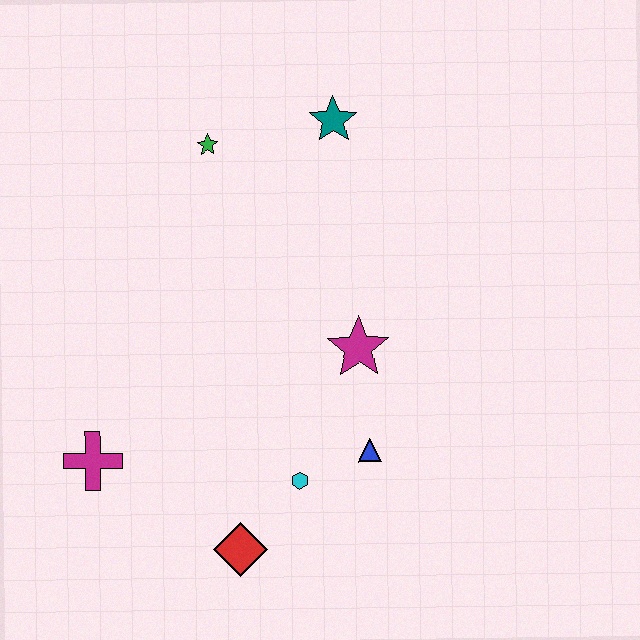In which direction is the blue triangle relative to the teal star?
The blue triangle is below the teal star.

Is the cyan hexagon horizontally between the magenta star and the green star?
Yes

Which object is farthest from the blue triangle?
The green star is farthest from the blue triangle.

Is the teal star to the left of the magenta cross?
No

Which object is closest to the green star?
The teal star is closest to the green star.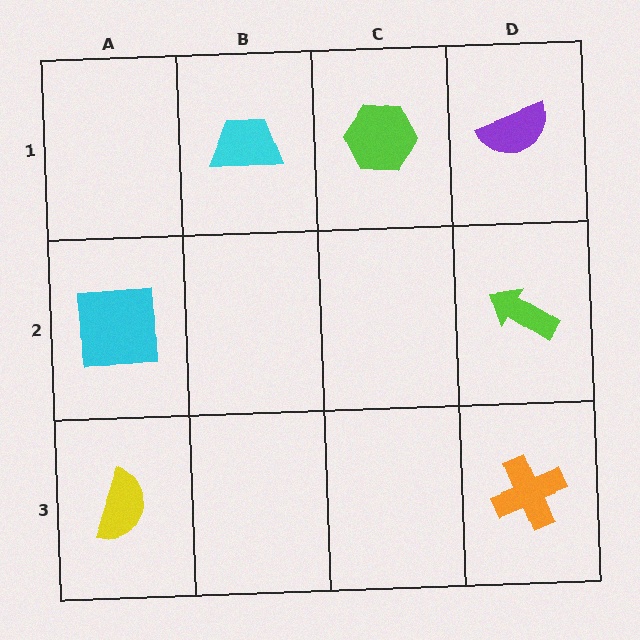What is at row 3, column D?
An orange cross.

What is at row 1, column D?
A purple semicircle.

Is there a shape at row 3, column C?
No, that cell is empty.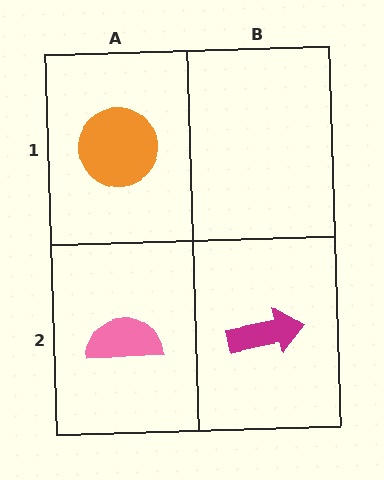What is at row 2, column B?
A magenta arrow.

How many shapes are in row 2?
2 shapes.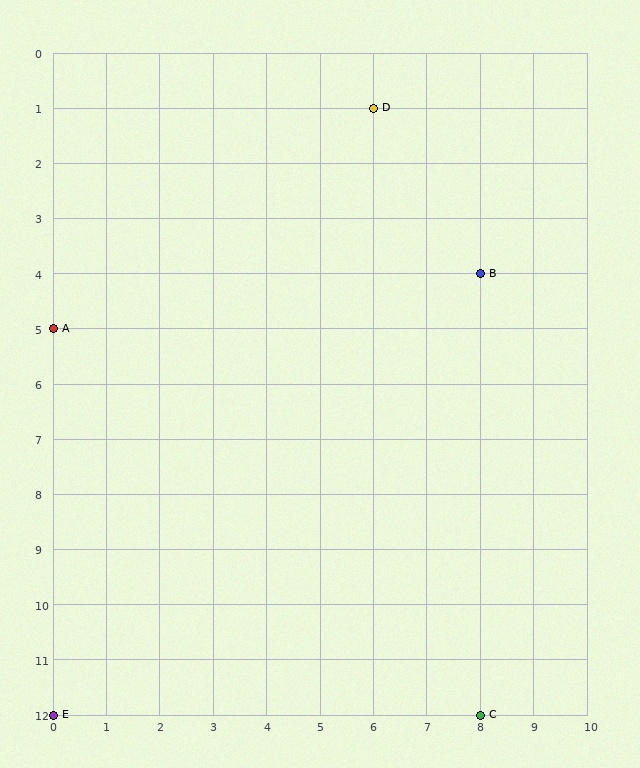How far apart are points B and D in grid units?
Points B and D are 2 columns and 3 rows apart (about 3.6 grid units diagonally).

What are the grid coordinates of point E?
Point E is at grid coordinates (0, 12).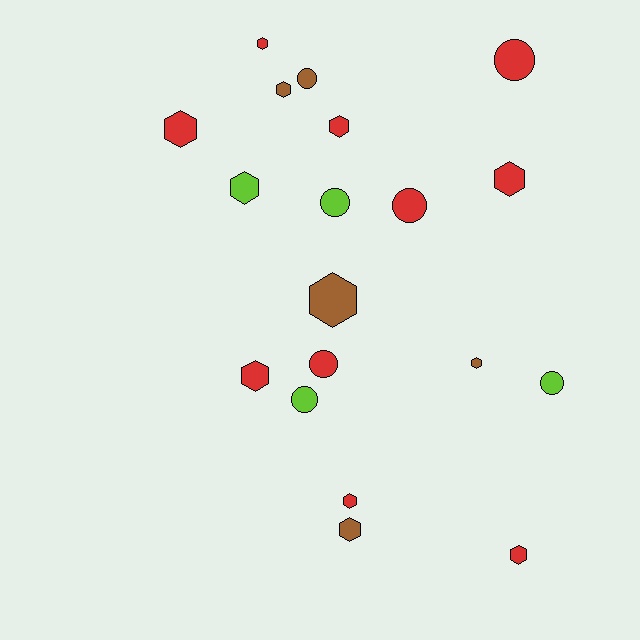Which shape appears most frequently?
Hexagon, with 12 objects.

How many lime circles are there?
There are 3 lime circles.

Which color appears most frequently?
Red, with 10 objects.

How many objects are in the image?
There are 19 objects.